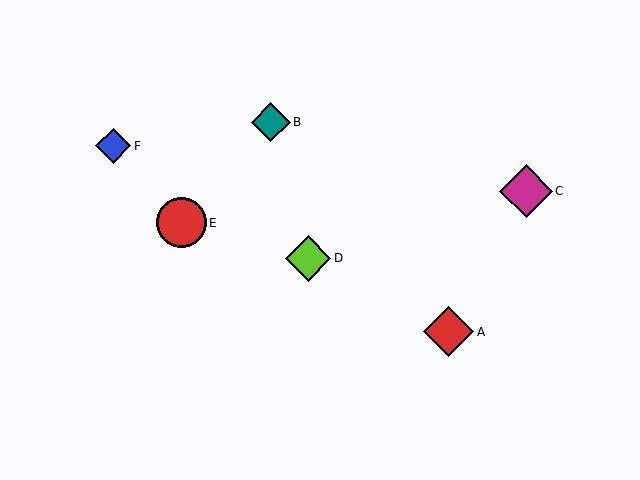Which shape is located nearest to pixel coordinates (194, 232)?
The red circle (labeled E) at (181, 223) is nearest to that location.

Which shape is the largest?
The magenta diamond (labeled C) is the largest.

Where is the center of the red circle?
The center of the red circle is at (181, 223).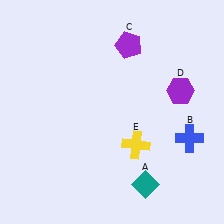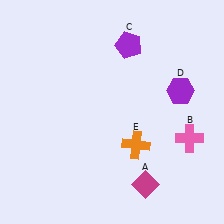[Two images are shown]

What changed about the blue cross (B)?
In Image 1, B is blue. In Image 2, it changed to pink.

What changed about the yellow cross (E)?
In Image 1, E is yellow. In Image 2, it changed to orange.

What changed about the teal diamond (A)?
In Image 1, A is teal. In Image 2, it changed to magenta.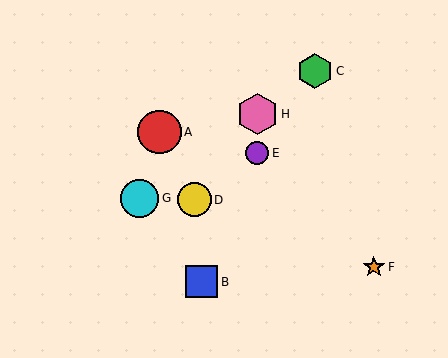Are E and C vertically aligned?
No, E is at x≈257 and C is at x≈315.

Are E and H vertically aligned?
Yes, both are at x≈257.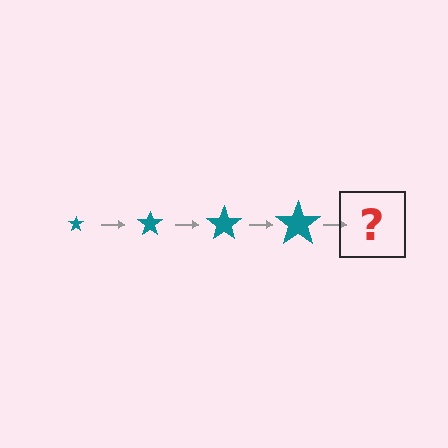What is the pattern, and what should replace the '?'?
The pattern is that the star gets progressively larger each step. The '?' should be a teal star, larger than the previous one.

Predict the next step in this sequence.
The next step is a teal star, larger than the previous one.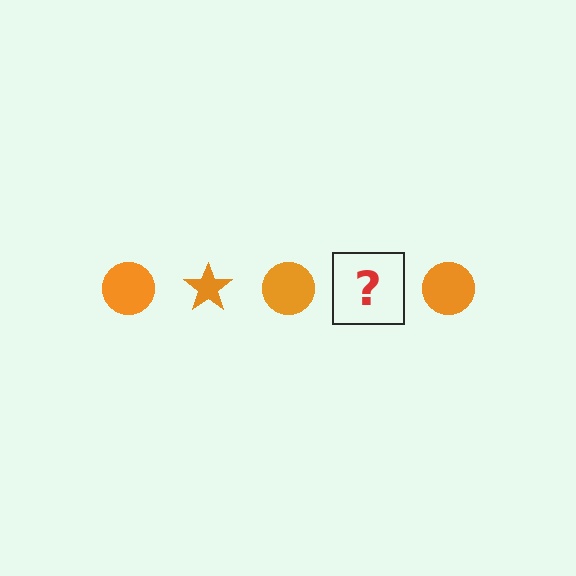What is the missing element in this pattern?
The missing element is an orange star.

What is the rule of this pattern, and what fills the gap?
The rule is that the pattern cycles through circle, star shapes in orange. The gap should be filled with an orange star.